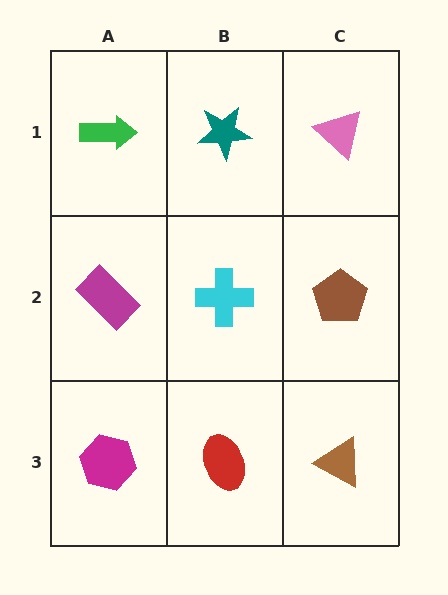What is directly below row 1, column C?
A brown pentagon.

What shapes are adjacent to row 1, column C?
A brown pentagon (row 2, column C), a teal star (row 1, column B).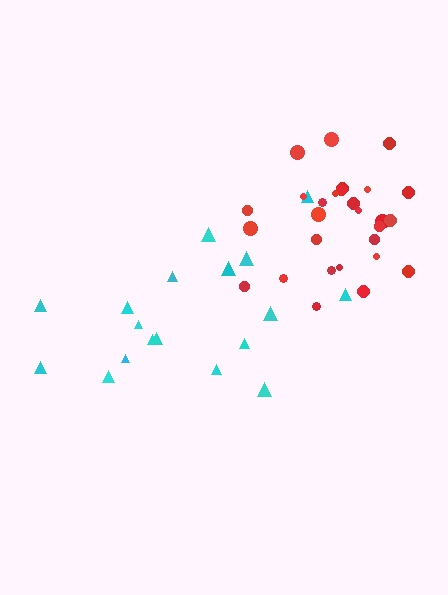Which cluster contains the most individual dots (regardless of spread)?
Red (28).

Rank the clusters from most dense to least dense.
red, cyan.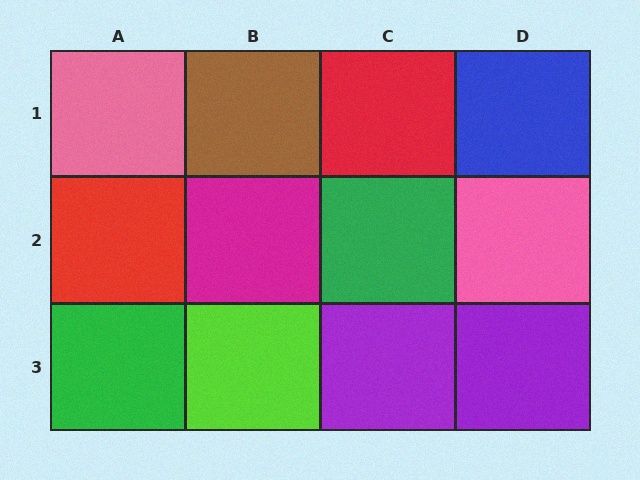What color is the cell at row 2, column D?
Pink.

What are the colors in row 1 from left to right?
Pink, brown, red, blue.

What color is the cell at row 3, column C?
Purple.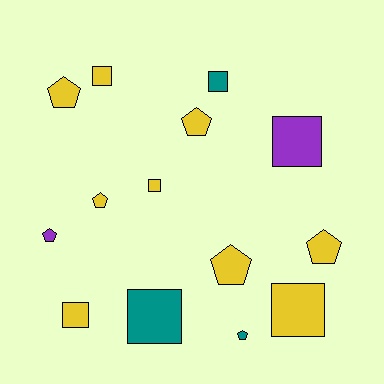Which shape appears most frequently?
Pentagon, with 7 objects.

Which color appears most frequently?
Yellow, with 9 objects.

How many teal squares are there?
There are 2 teal squares.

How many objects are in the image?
There are 14 objects.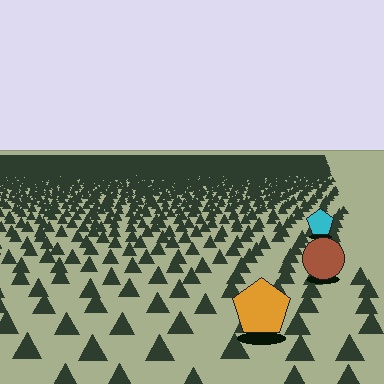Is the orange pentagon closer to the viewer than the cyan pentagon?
Yes. The orange pentagon is closer — you can tell from the texture gradient: the ground texture is coarser near it.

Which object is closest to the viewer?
The orange pentagon is closest. The texture marks near it are larger and more spread out.